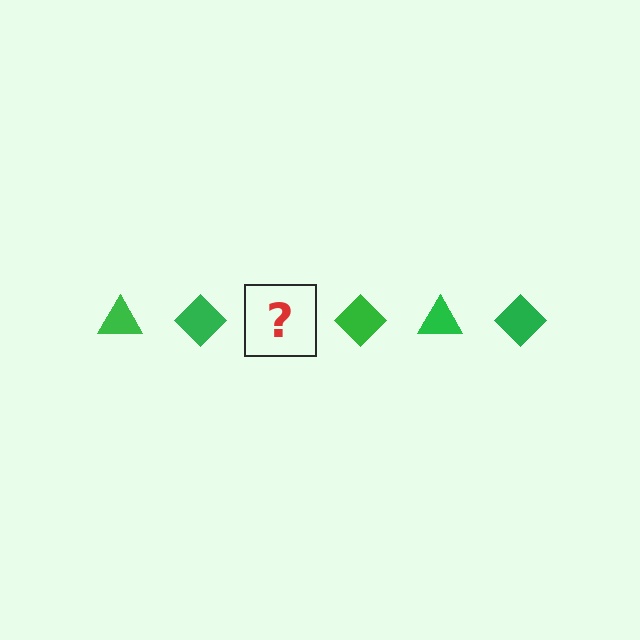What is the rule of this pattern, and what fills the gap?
The rule is that the pattern cycles through triangle, diamond shapes in green. The gap should be filled with a green triangle.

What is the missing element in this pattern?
The missing element is a green triangle.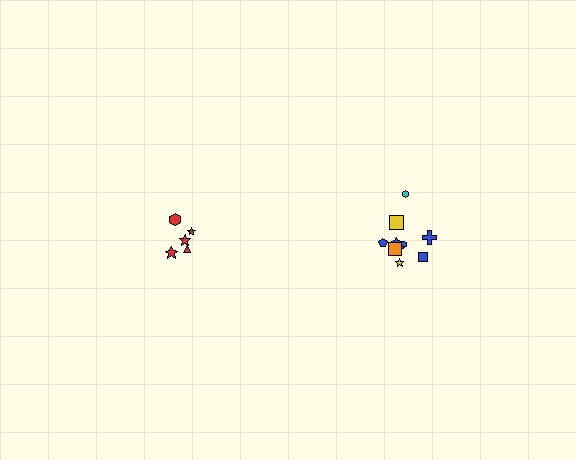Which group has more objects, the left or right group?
The right group.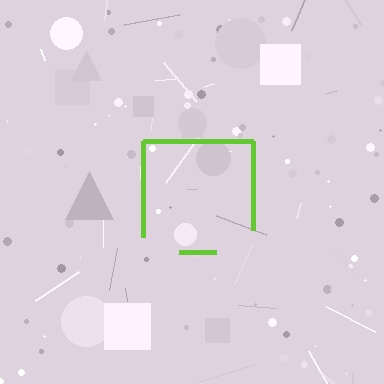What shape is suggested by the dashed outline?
The dashed outline suggests a square.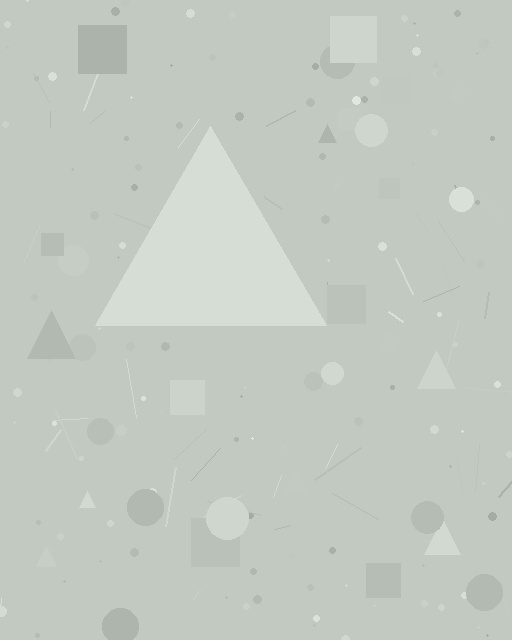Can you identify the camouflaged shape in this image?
The camouflaged shape is a triangle.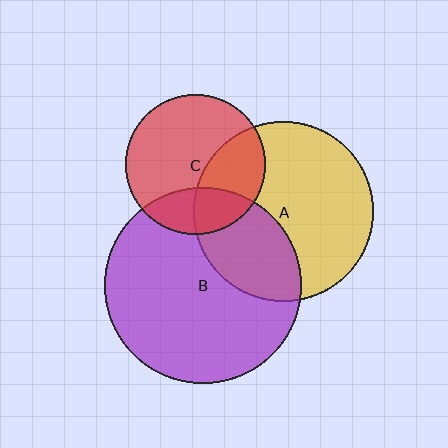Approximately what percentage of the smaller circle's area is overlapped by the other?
Approximately 25%.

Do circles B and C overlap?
Yes.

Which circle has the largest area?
Circle B (purple).